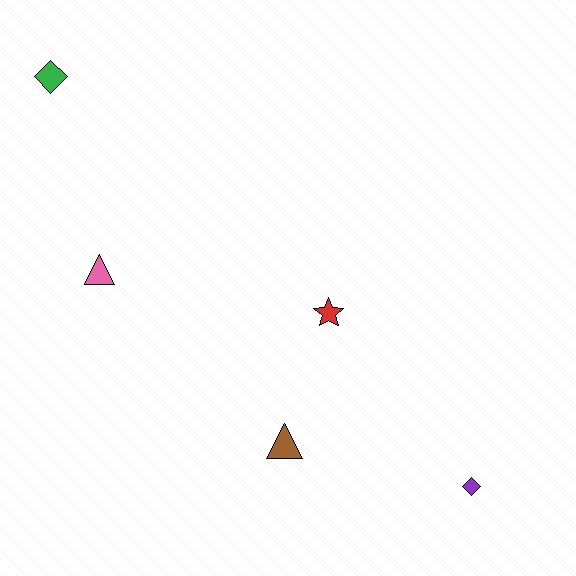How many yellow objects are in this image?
There are no yellow objects.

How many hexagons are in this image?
There are no hexagons.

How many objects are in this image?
There are 5 objects.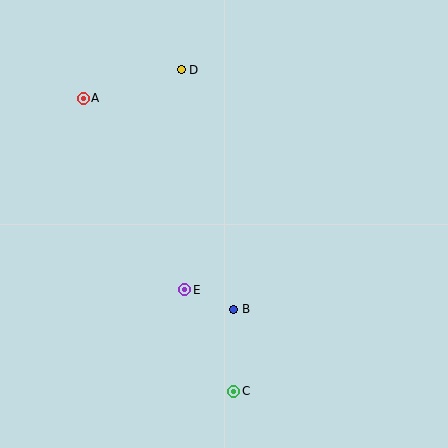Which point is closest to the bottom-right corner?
Point C is closest to the bottom-right corner.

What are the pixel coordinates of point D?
Point D is at (181, 70).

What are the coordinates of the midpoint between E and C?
The midpoint between E and C is at (209, 341).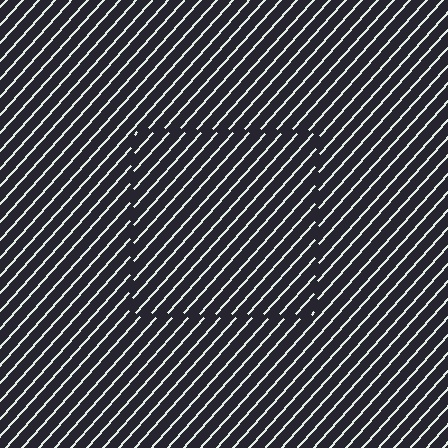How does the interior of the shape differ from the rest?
The interior of the shape contains the same grating, shifted by half a period — the contour is defined by the phase discontinuity where line-ends from the inner and outer gratings abut.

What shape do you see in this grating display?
An illusory square. The interior of the shape contains the same grating, shifted by half a period — the contour is defined by the phase discontinuity where line-ends from the inner and outer gratings abut.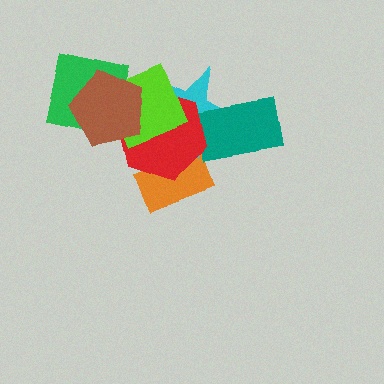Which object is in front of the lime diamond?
The brown pentagon is in front of the lime diamond.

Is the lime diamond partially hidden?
Yes, it is partially covered by another shape.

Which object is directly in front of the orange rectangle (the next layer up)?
The cyan star is directly in front of the orange rectangle.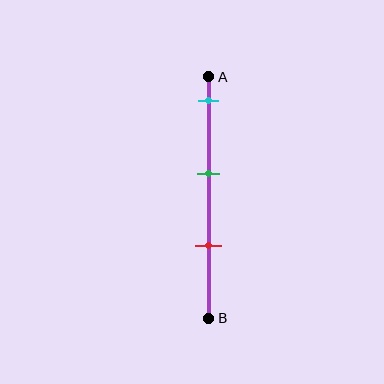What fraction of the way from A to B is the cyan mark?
The cyan mark is approximately 10% (0.1) of the way from A to B.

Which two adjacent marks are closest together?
The green and red marks are the closest adjacent pair.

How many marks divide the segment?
There are 3 marks dividing the segment.